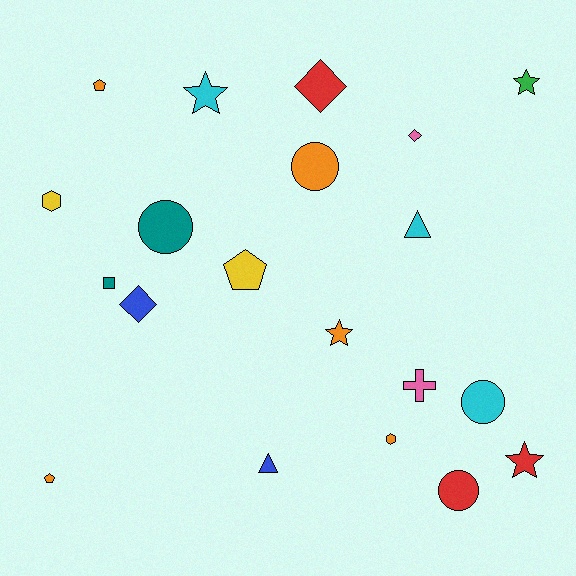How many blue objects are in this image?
There are 2 blue objects.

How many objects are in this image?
There are 20 objects.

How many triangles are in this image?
There are 2 triangles.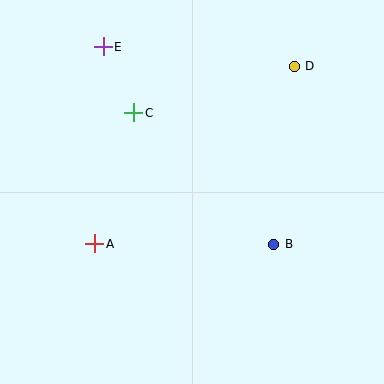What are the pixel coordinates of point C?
Point C is at (134, 113).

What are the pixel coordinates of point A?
Point A is at (95, 244).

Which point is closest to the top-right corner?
Point D is closest to the top-right corner.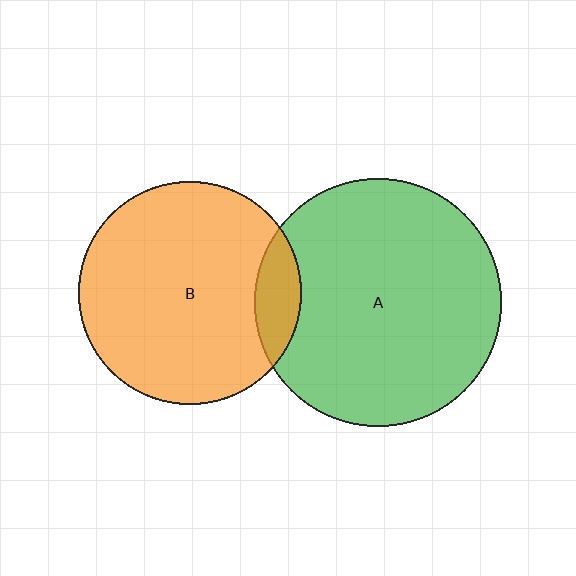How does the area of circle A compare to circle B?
Approximately 1.2 times.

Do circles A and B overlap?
Yes.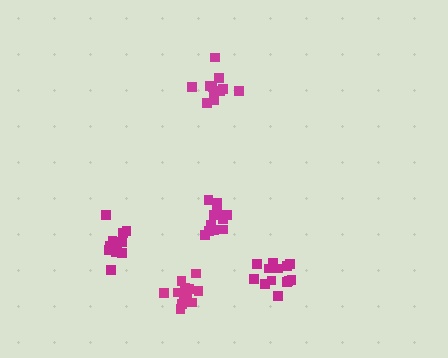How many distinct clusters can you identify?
There are 5 distinct clusters.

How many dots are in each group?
Group 1: 13 dots, Group 2: 13 dots, Group 3: 12 dots, Group 4: 11 dots, Group 5: 11 dots (60 total).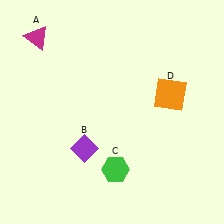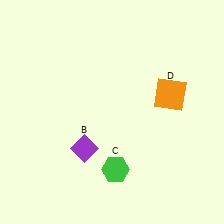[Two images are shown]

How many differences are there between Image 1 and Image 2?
There is 1 difference between the two images.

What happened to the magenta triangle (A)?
The magenta triangle (A) was removed in Image 2. It was in the top-left area of Image 1.